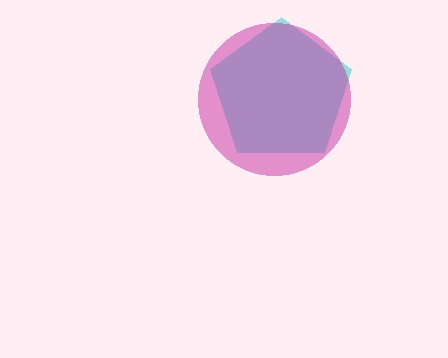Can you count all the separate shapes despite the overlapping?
Yes, there are 2 separate shapes.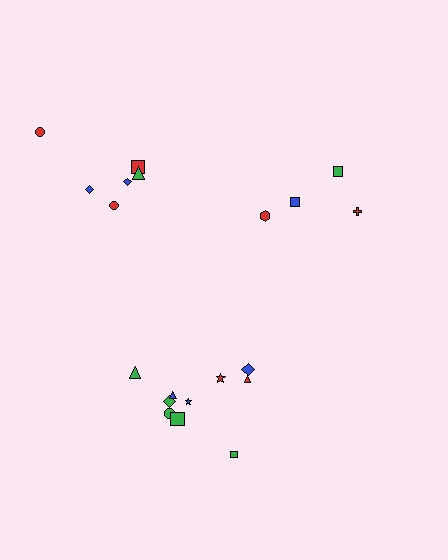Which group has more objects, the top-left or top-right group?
The top-left group.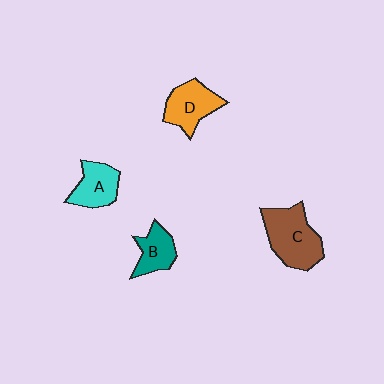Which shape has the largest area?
Shape C (brown).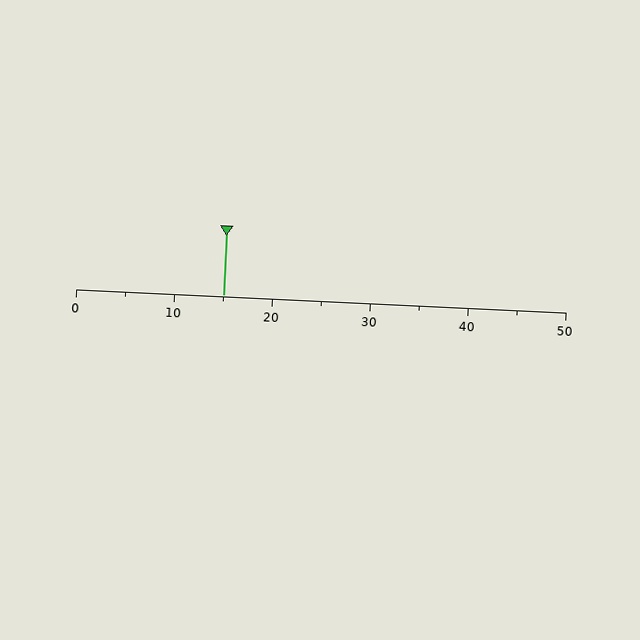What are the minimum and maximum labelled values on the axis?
The axis runs from 0 to 50.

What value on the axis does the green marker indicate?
The marker indicates approximately 15.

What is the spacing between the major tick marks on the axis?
The major ticks are spaced 10 apart.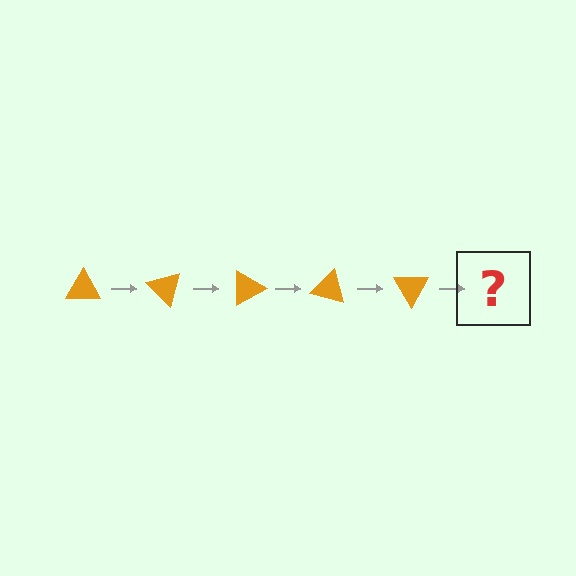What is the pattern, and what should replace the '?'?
The pattern is that the triangle rotates 45 degrees each step. The '?' should be an orange triangle rotated 225 degrees.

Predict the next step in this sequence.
The next step is an orange triangle rotated 225 degrees.